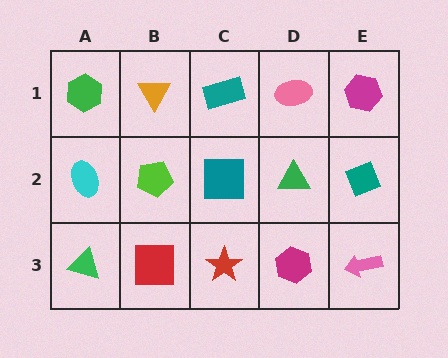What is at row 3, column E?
A pink arrow.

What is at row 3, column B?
A red square.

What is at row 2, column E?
A teal diamond.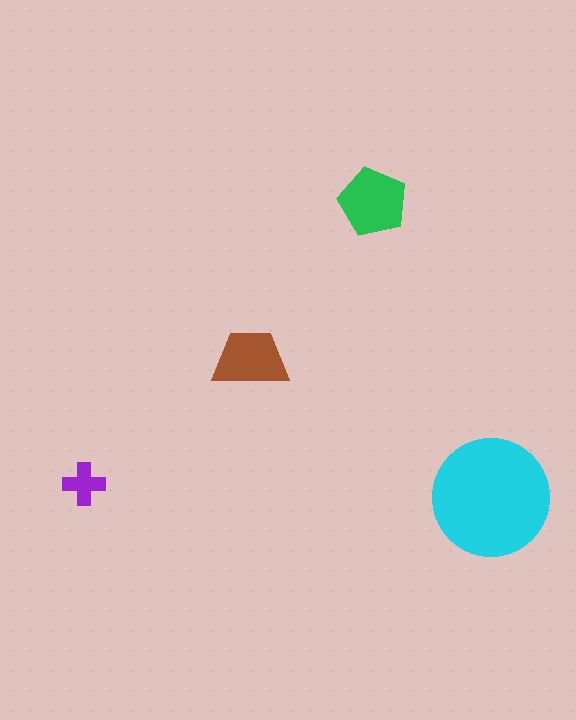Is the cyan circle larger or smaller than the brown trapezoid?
Larger.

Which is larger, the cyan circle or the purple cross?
The cyan circle.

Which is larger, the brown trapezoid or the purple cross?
The brown trapezoid.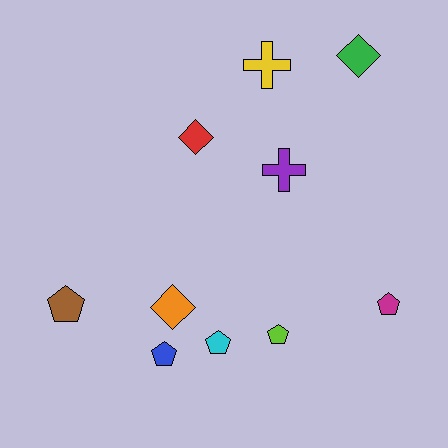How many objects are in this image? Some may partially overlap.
There are 10 objects.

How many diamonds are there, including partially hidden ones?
There are 3 diamonds.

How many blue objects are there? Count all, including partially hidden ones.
There is 1 blue object.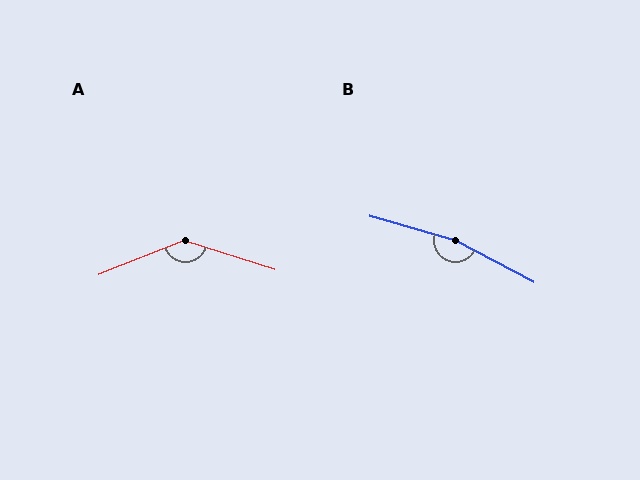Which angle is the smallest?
A, at approximately 141 degrees.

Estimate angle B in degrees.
Approximately 168 degrees.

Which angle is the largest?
B, at approximately 168 degrees.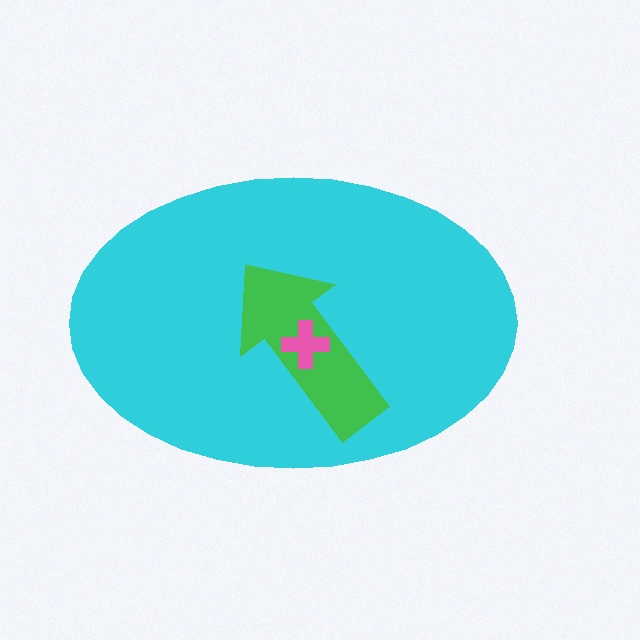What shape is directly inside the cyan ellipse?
The green arrow.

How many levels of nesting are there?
3.